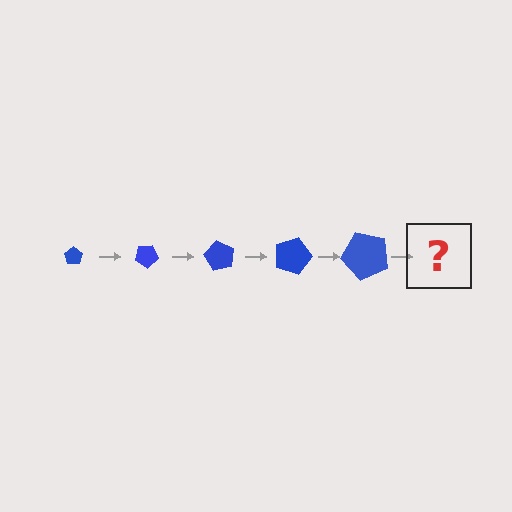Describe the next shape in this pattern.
It should be a pentagon, larger than the previous one and rotated 150 degrees from the start.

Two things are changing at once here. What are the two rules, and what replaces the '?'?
The two rules are that the pentagon grows larger each step and it rotates 30 degrees each step. The '?' should be a pentagon, larger than the previous one and rotated 150 degrees from the start.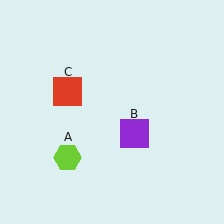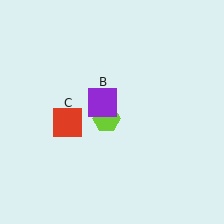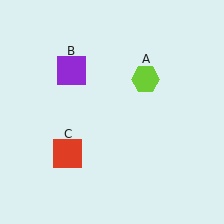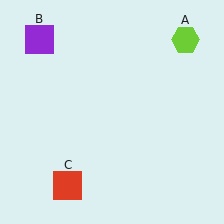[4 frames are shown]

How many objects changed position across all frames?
3 objects changed position: lime hexagon (object A), purple square (object B), red square (object C).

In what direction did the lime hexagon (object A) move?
The lime hexagon (object A) moved up and to the right.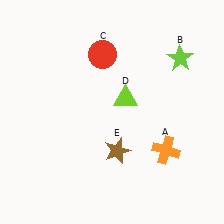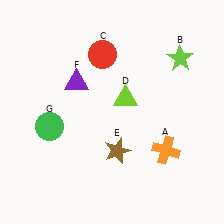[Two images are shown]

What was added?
A purple triangle (F), a green circle (G) were added in Image 2.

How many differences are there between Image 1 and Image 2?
There are 2 differences between the two images.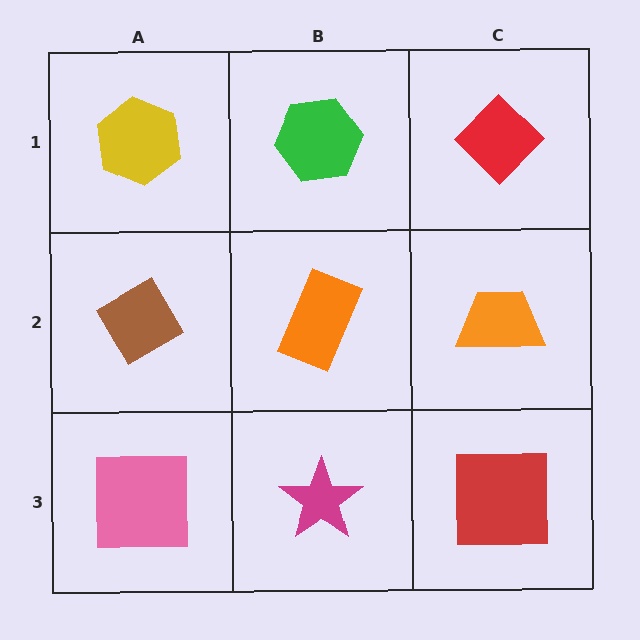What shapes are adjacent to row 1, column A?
A brown diamond (row 2, column A), a green hexagon (row 1, column B).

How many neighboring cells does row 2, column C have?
3.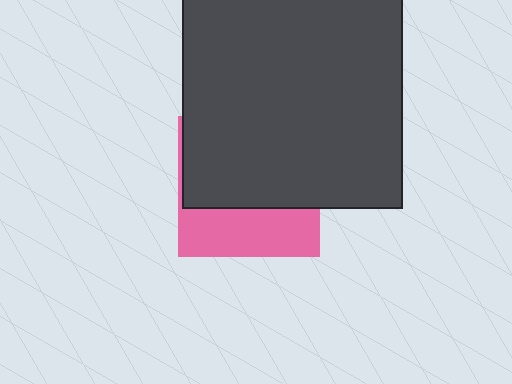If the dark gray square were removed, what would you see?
You would see the complete pink square.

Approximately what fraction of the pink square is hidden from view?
Roughly 64% of the pink square is hidden behind the dark gray square.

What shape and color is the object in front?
The object in front is a dark gray square.